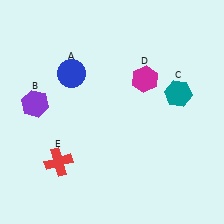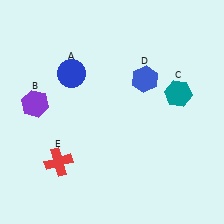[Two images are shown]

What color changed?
The hexagon (D) changed from magenta in Image 1 to blue in Image 2.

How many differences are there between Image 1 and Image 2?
There is 1 difference between the two images.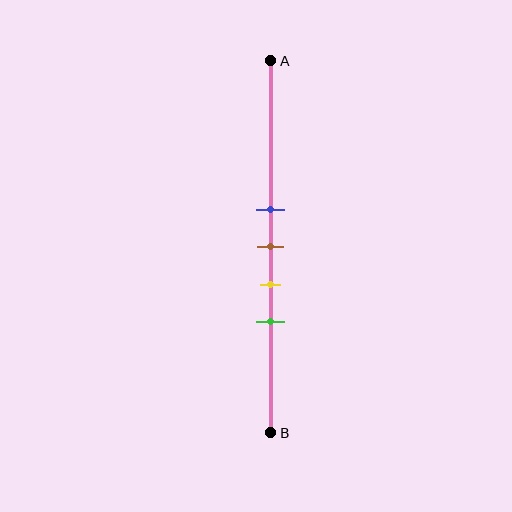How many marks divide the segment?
There are 4 marks dividing the segment.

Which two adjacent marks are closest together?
The blue and brown marks are the closest adjacent pair.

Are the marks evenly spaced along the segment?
Yes, the marks are approximately evenly spaced.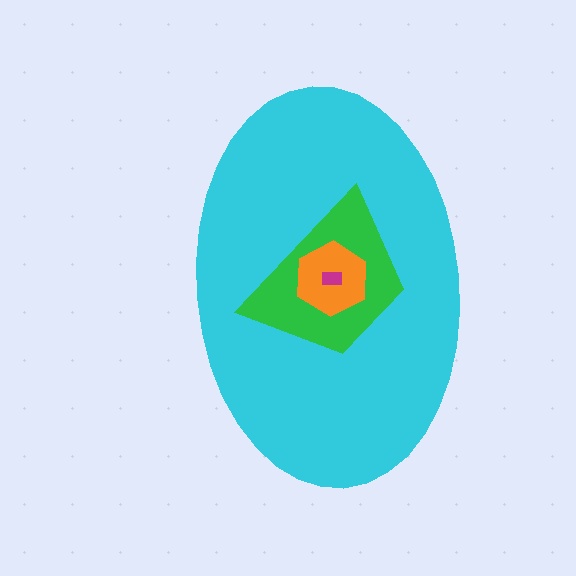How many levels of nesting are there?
4.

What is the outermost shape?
The cyan ellipse.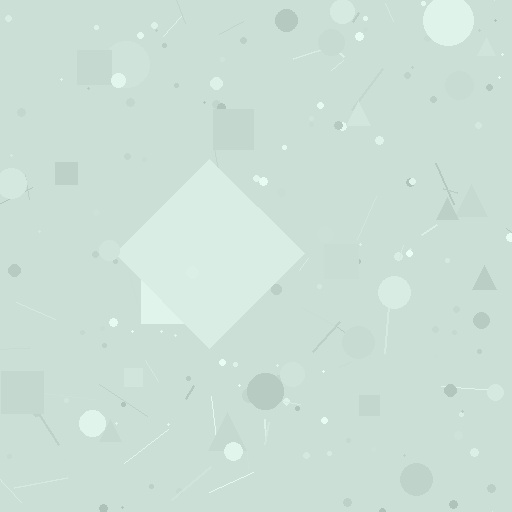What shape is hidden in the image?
A diamond is hidden in the image.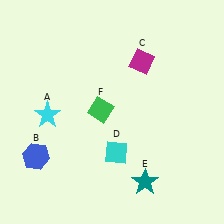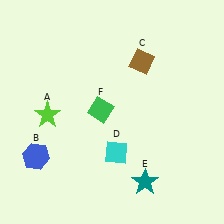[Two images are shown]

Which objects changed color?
A changed from cyan to lime. C changed from magenta to brown.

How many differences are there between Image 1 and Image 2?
There are 2 differences between the two images.